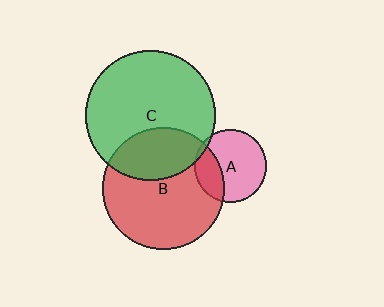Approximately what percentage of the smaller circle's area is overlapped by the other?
Approximately 5%.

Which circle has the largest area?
Circle C (green).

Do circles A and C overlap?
Yes.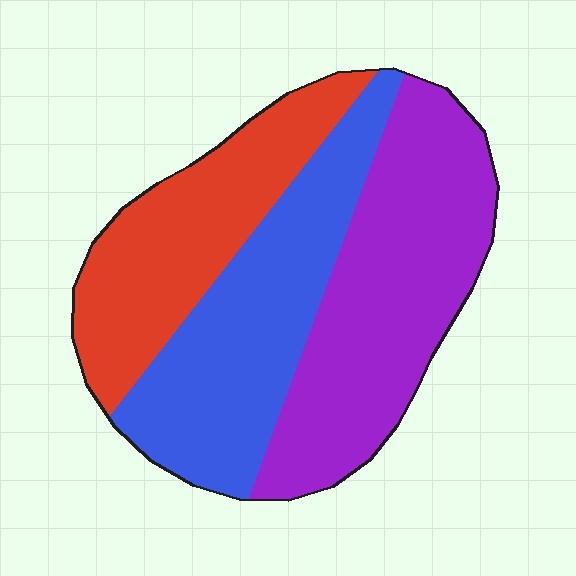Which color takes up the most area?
Purple, at roughly 40%.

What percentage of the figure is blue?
Blue covers about 35% of the figure.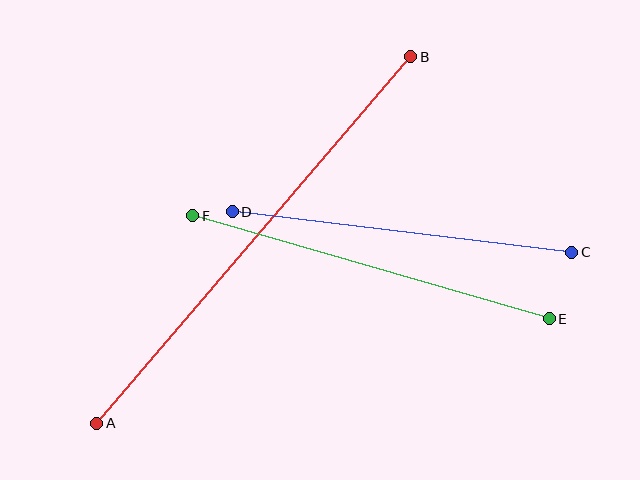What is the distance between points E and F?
The distance is approximately 371 pixels.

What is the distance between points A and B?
The distance is approximately 483 pixels.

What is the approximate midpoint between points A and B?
The midpoint is at approximately (254, 240) pixels.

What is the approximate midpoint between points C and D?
The midpoint is at approximately (402, 232) pixels.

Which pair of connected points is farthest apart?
Points A and B are farthest apart.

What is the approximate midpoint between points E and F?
The midpoint is at approximately (371, 267) pixels.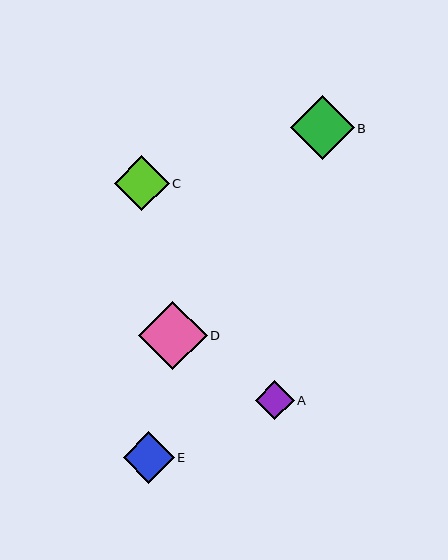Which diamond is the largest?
Diamond D is the largest with a size of approximately 69 pixels.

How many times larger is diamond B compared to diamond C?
Diamond B is approximately 1.2 times the size of diamond C.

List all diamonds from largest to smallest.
From largest to smallest: D, B, C, E, A.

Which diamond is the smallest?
Diamond A is the smallest with a size of approximately 39 pixels.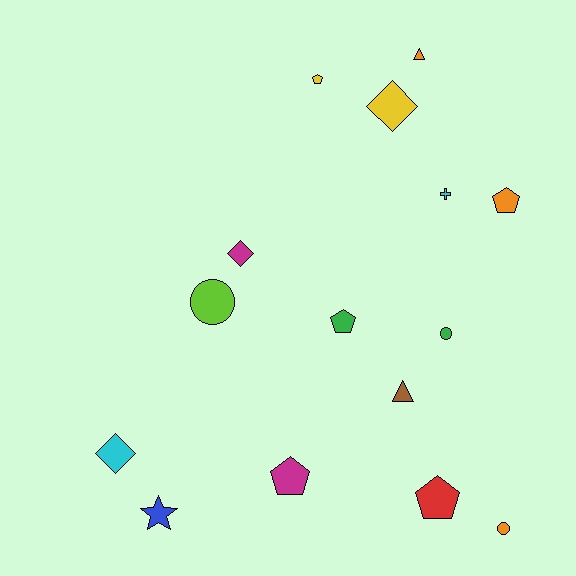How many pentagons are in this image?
There are 5 pentagons.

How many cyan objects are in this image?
There are 2 cyan objects.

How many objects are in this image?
There are 15 objects.